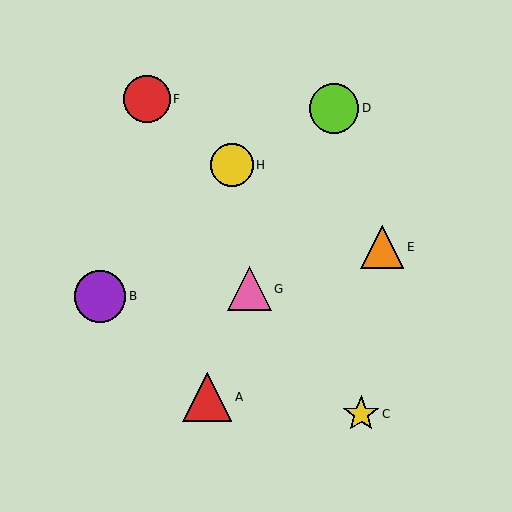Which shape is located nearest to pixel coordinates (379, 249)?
The orange triangle (labeled E) at (382, 247) is nearest to that location.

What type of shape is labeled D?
Shape D is a lime circle.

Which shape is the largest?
The purple circle (labeled B) is the largest.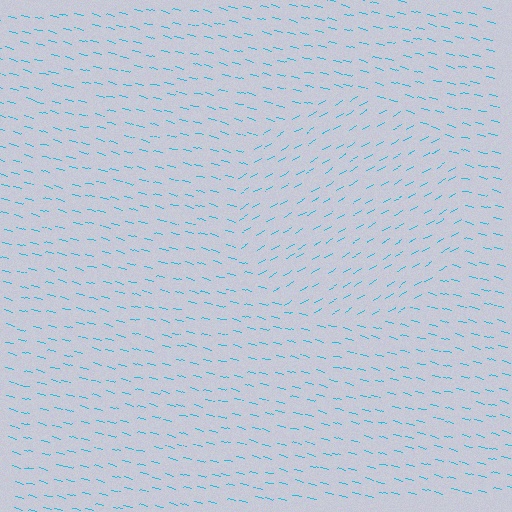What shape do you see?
I see a circle.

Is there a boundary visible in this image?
Yes, there is a texture boundary formed by a change in line orientation.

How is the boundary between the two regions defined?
The boundary is defined purely by a change in line orientation (approximately 45 degrees difference). All lines are the same color and thickness.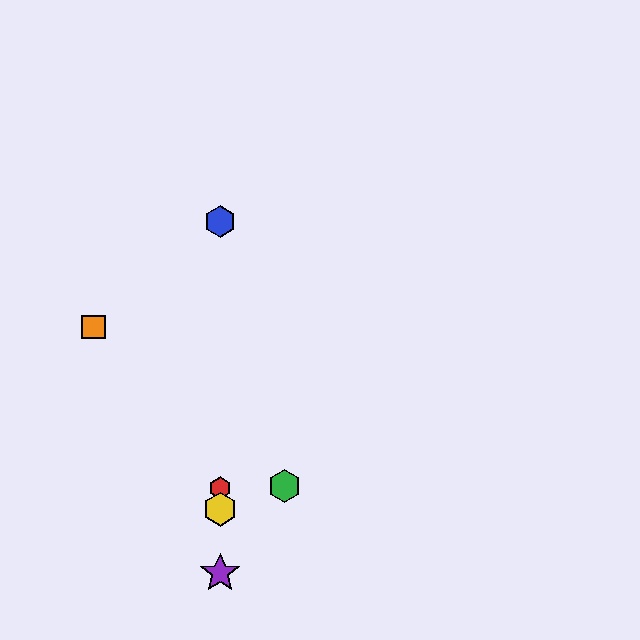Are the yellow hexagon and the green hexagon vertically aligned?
No, the yellow hexagon is at x≈220 and the green hexagon is at x≈285.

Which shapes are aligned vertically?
The red hexagon, the blue hexagon, the yellow hexagon, the purple star are aligned vertically.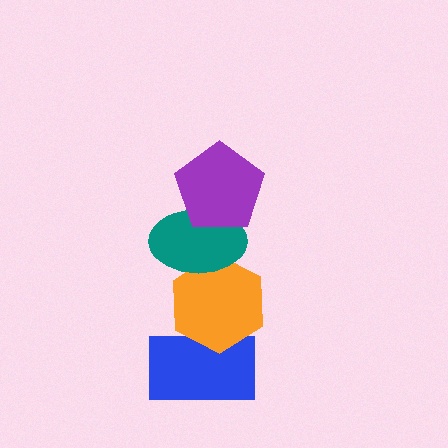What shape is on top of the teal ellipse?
The purple pentagon is on top of the teal ellipse.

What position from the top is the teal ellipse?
The teal ellipse is 2nd from the top.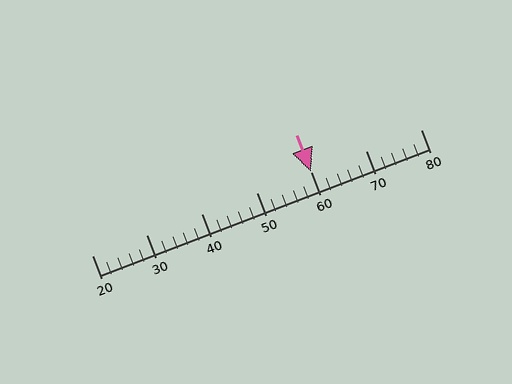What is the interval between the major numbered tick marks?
The major tick marks are spaced 10 units apart.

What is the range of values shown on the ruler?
The ruler shows values from 20 to 80.